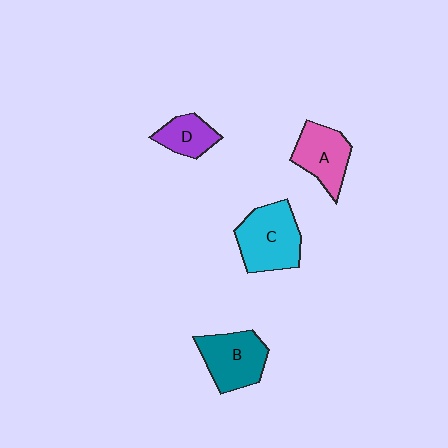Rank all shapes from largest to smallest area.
From largest to smallest: C (cyan), B (teal), A (pink), D (purple).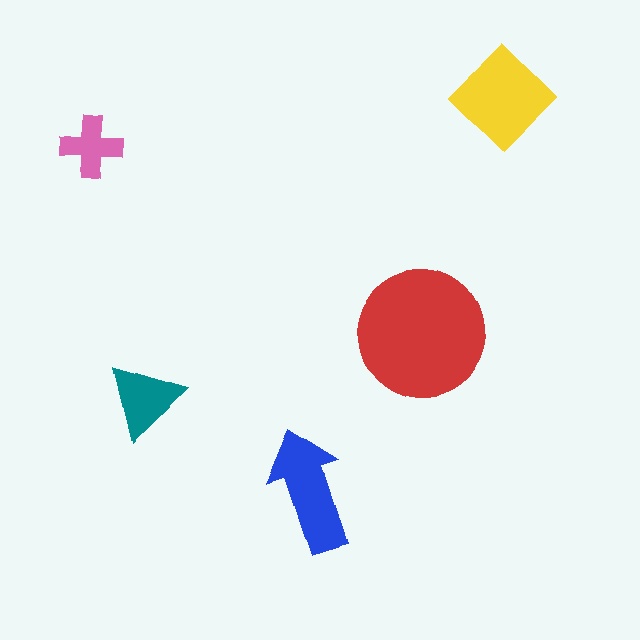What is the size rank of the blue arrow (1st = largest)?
3rd.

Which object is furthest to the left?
The pink cross is leftmost.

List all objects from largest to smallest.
The red circle, the yellow diamond, the blue arrow, the teal triangle, the pink cross.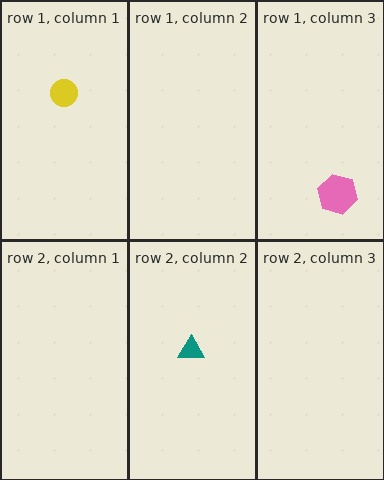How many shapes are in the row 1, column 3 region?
1.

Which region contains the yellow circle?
The row 1, column 1 region.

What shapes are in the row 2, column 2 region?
The teal triangle.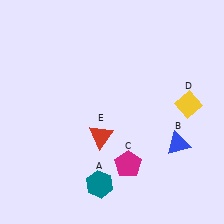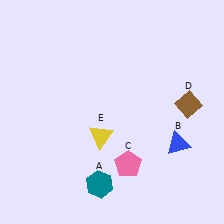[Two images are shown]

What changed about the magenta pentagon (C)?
In Image 1, C is magenta. In Image 2, it changed to pink.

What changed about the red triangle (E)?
In Image 1, E is red. In Image 2, it changed to yellow.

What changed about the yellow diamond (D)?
In Image 1, D is yellow. In Image 2, it changed to brown.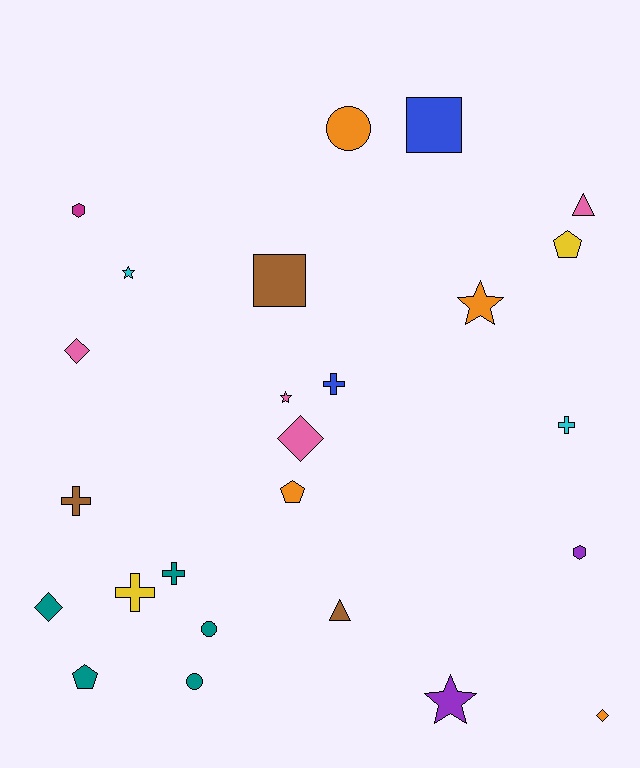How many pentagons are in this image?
There are 3 pentagons.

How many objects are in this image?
There are 25 objects.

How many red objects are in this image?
There are no red objects.